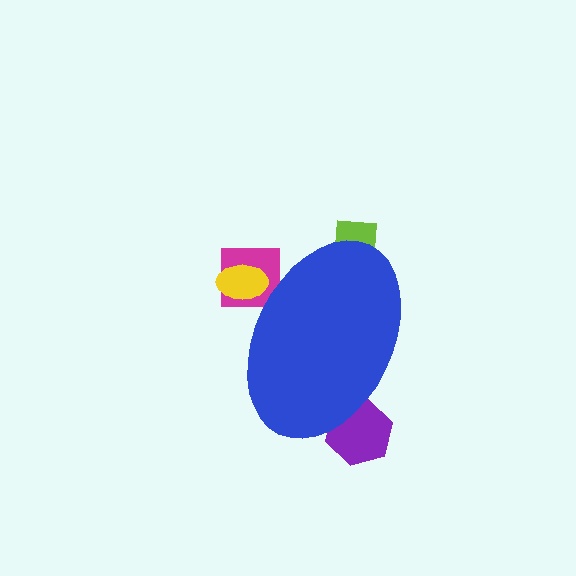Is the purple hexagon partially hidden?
Yes, the purple hexagon is partially hidden behind the blue ellipse.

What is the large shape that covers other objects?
A blue ellipse.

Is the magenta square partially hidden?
Yes, the magenta square is partially hidden behind the blue ellipse.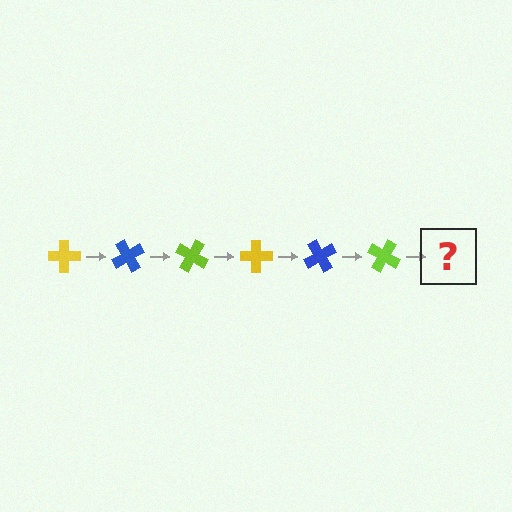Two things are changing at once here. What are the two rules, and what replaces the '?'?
The two rules are that it rotates 60 degrees each step and the color cycles through yellow, blue, and lime. The '?' should be a yellow cross, rotated 360 degrees from the start.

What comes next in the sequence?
The next element should be a yellow cross, rotated 360 degrees from the start.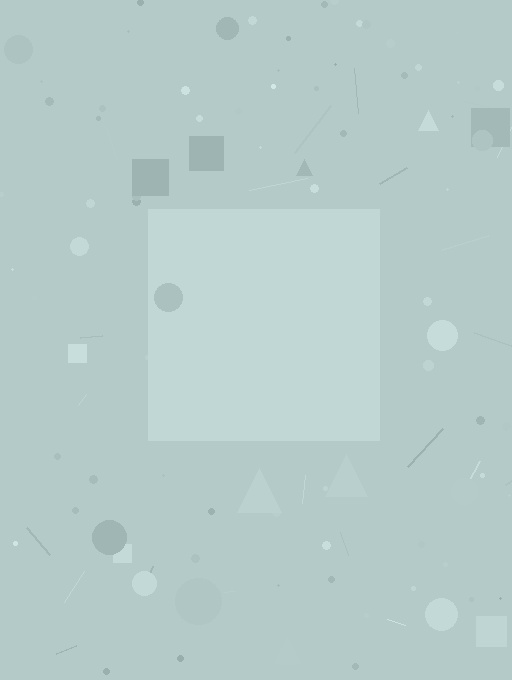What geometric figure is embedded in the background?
A square is embedded in the background.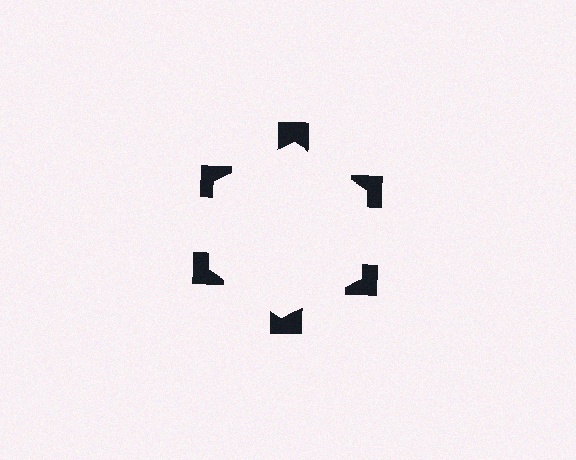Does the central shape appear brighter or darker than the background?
It typically appears slightly brighter than the background, even though no actual brightness change is drawn.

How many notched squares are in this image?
There are 6 — one at each vertex of the illusory hexagon.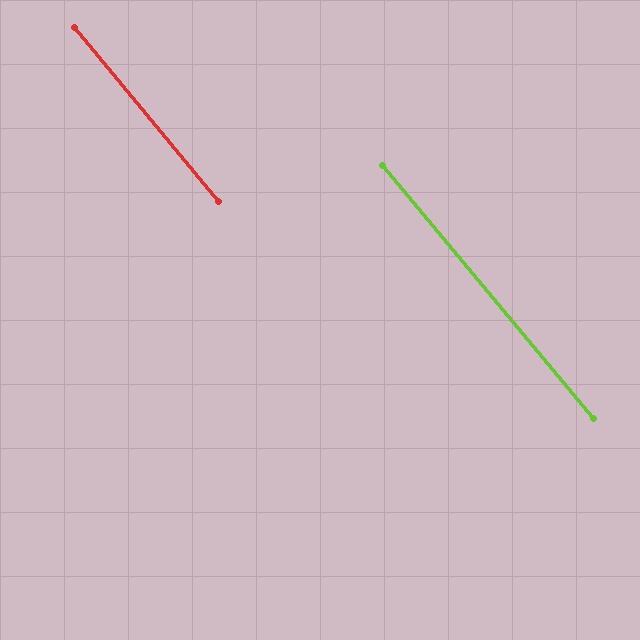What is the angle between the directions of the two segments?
Approximately 0 degrees.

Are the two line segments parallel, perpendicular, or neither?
Parallel — their directions differ by only 0.3°.